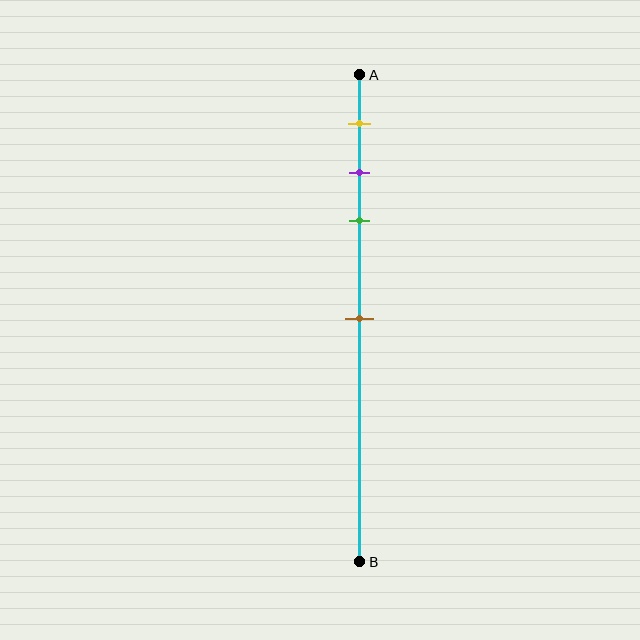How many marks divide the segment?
There are 4 marks dividing the segment.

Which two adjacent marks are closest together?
The purple and green marks are the closest adjacent pair.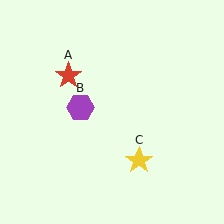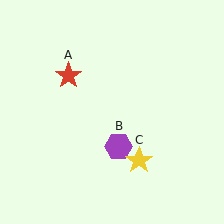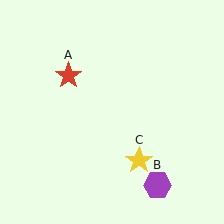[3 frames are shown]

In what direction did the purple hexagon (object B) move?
The purple hexagon (object B) moved down and to the right.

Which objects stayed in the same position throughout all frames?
Red star (object A) and yellow star (object C) remained stationary.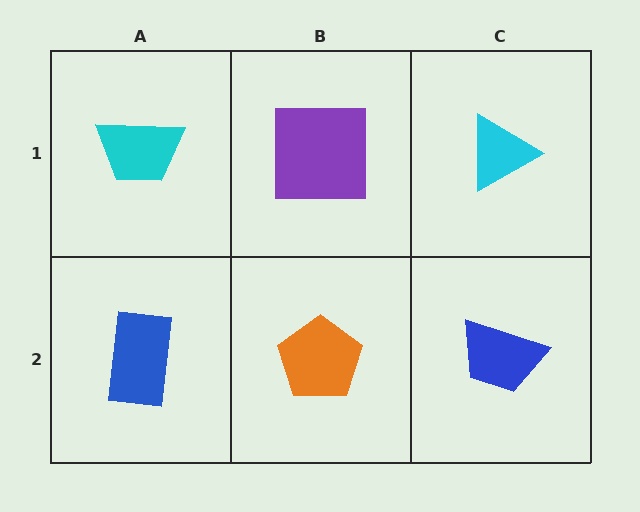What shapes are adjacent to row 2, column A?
A cyan trapezoid (row 1, column A), an orange pentagon (row 2, column B).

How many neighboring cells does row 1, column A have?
2.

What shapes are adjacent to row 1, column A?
A blue rectangle (row 2, column A), a purple square (row 1, column B).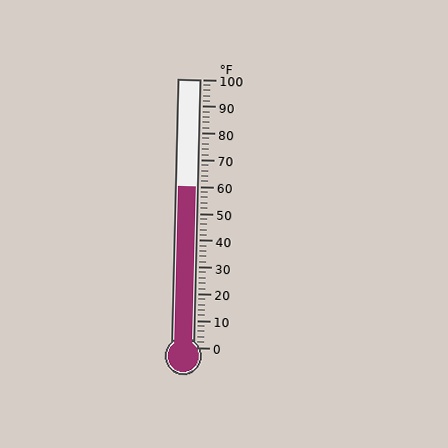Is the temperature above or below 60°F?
The temperature is at 60°F.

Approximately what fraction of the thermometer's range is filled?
The thermometer is filled to approximately 60% of its range.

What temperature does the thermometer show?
The thermometer shows approximately 60°F.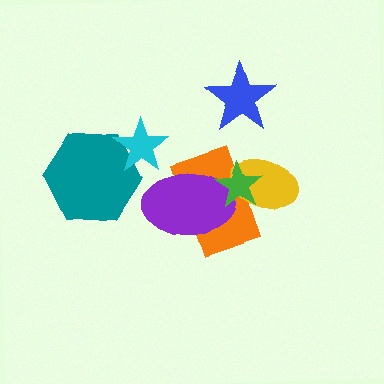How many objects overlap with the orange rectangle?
3 objects overlap with the orange rectangle.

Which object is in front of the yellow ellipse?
The green star is in front of the yellow ellipse.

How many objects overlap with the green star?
3 objects overlap with the green star.